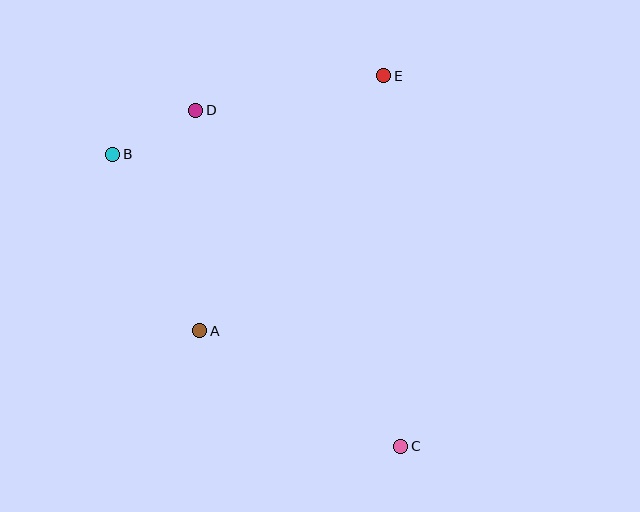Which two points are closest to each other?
Points B and D are closest to each other.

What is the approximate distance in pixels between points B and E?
The distance between B and E is approximately 282 pixels.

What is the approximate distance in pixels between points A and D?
The distance between A and D is approximately 220 pixels.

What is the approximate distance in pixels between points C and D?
The distance between C and D is approximately 394 pixels.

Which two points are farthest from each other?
Points B and C are farthest from each other.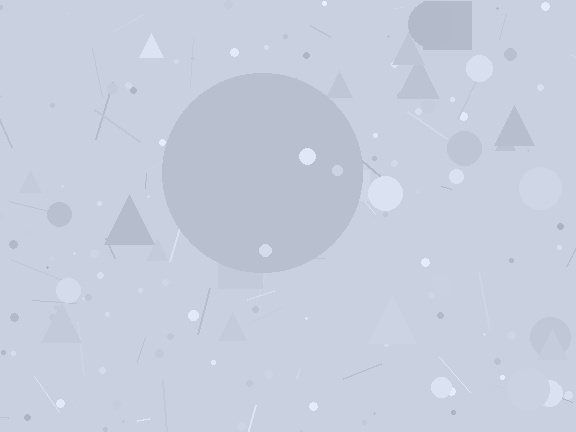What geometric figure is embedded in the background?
A circle is embedded in the background.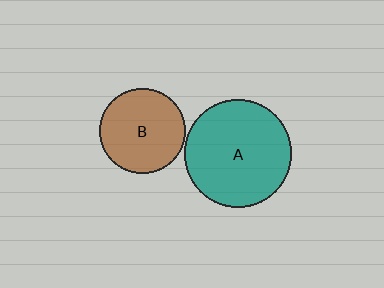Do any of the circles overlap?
No, none of the circles overlap.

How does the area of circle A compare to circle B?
Approximately 1.6 times.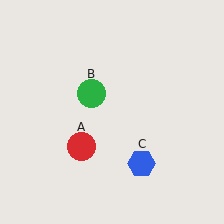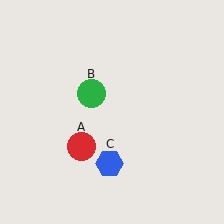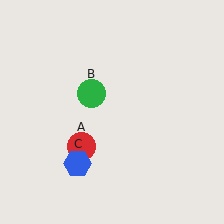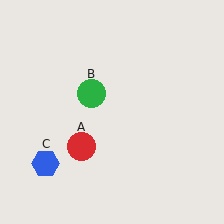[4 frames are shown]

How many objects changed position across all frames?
1 object changed position: blue hexagon (object C).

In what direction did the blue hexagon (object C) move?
The blue hexagon (object C) moved left.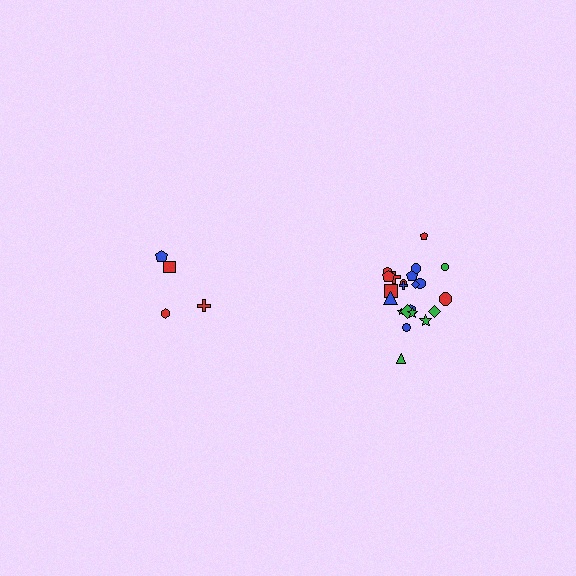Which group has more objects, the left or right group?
The right group.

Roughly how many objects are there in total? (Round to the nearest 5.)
Roughly 25 objects in total.